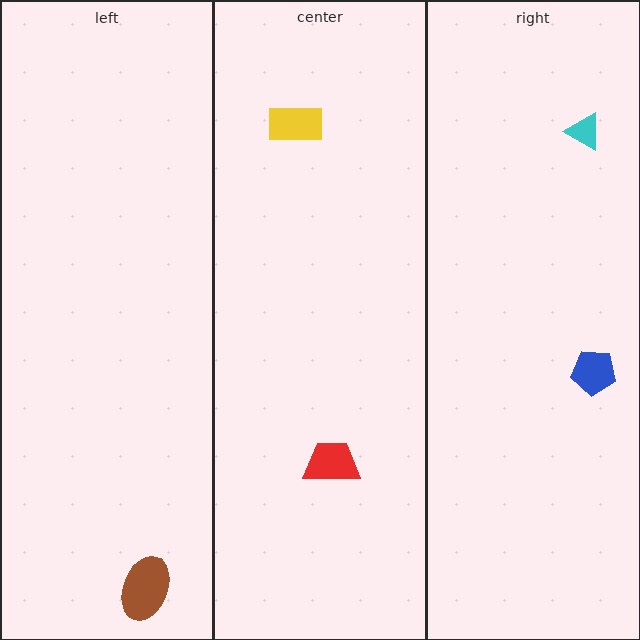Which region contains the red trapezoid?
The center region.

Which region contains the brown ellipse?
The left region.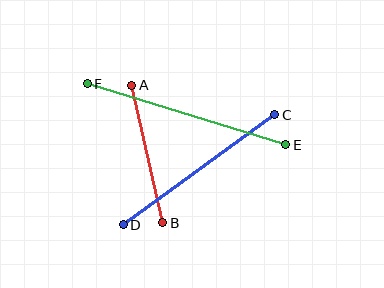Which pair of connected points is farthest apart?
Points E and F are farthest apart.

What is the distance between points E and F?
The distance is approximately 208 pixels.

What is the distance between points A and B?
The distance is approximately 141 pixels.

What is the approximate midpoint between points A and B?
The midpoint is at approximately (147, 154) pixels.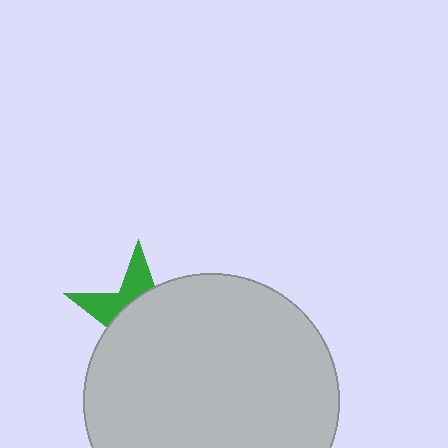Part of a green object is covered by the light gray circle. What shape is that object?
It is a star.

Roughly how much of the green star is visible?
A small part of it is visible (roughly 31%).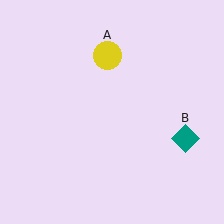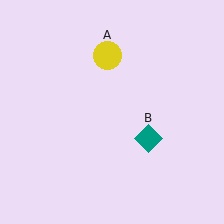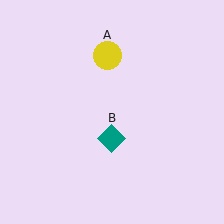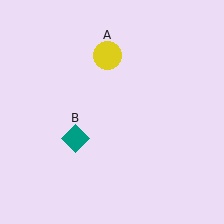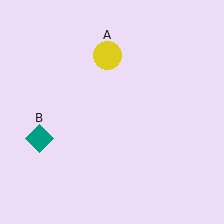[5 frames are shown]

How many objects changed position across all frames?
1 object changed position: teal diamond (object B).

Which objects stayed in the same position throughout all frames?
Yellow circle (object A) remained stationary.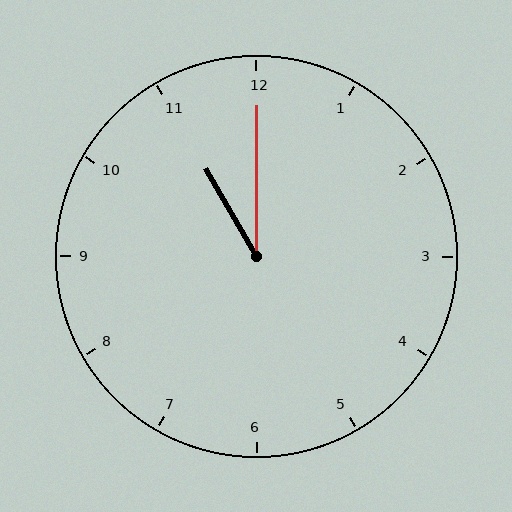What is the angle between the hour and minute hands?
Approximately 30 degrees.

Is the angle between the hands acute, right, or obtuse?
It is acute.